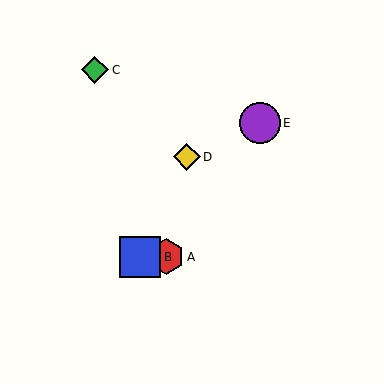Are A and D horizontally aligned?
No, A is at y≈257 and D is at y≈157.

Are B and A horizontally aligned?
Yes, both are at y≈257.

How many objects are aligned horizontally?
2 objects (A, B) are aligned horizontally.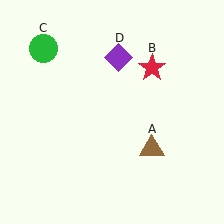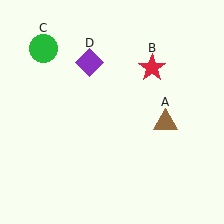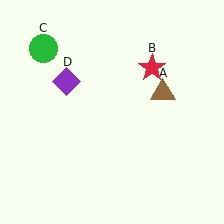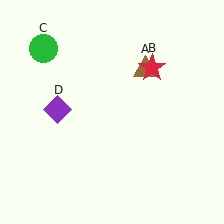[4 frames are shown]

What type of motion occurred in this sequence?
The brown triangle (object A), purple diamond (object D) rotated counterclockwise around the center of the scene.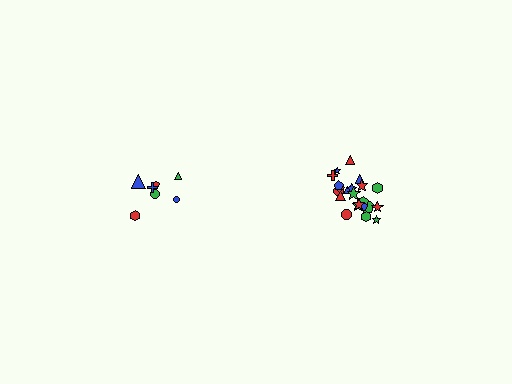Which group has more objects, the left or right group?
The right group.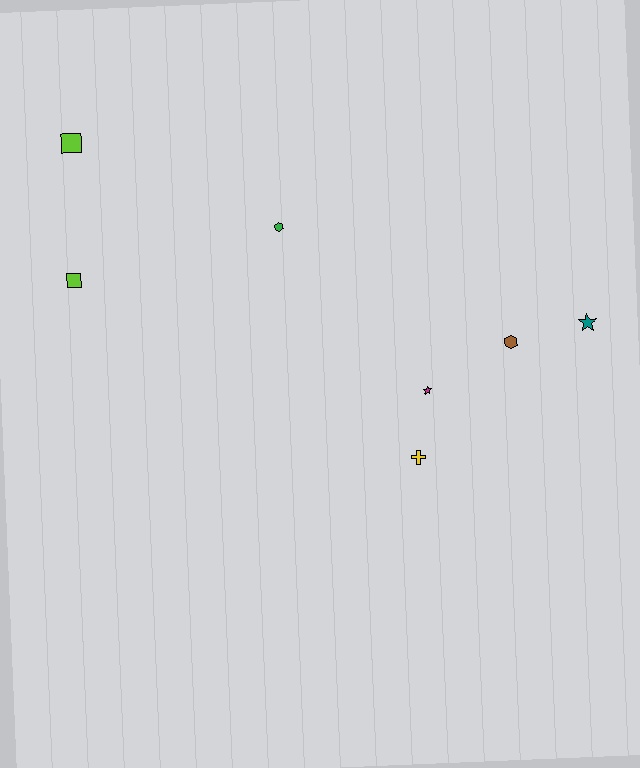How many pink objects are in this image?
There are no pink objects.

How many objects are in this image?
There are 7 objects.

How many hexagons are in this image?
There are 2 hexagons.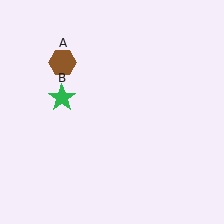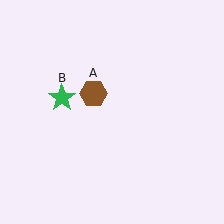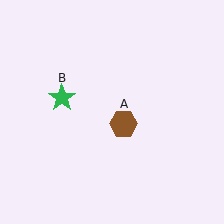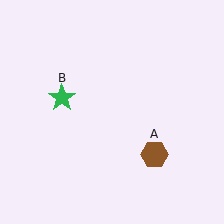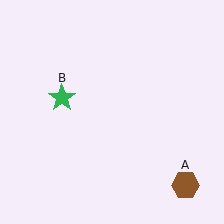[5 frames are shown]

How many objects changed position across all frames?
1 object changed position: brown hexagon (object A).